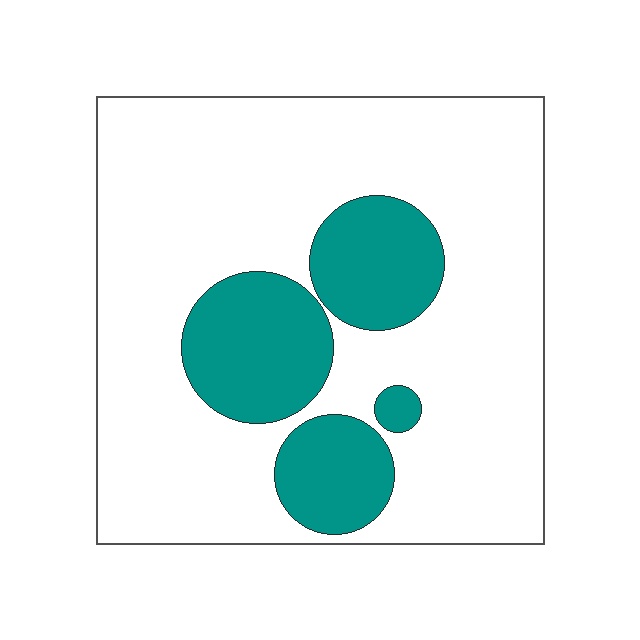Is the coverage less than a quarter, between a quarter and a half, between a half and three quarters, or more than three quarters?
Less than a quarter.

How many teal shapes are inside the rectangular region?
4.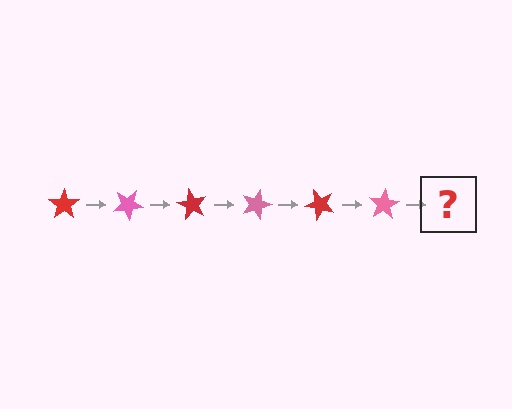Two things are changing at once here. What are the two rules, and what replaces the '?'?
The two rules are that it rotates 30 degrees each step and the color cycles through red and pink. The '?' should be a red star, rotated 180 degrees from the start.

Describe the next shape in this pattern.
It should be a red star, rotated 180 degrees from the start.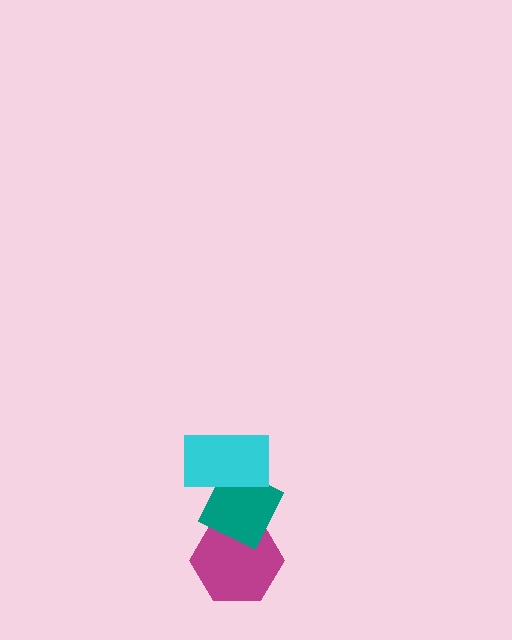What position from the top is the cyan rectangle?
The cyan rectangle is 1st from the top.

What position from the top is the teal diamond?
The teal diamond is 2nd from the top.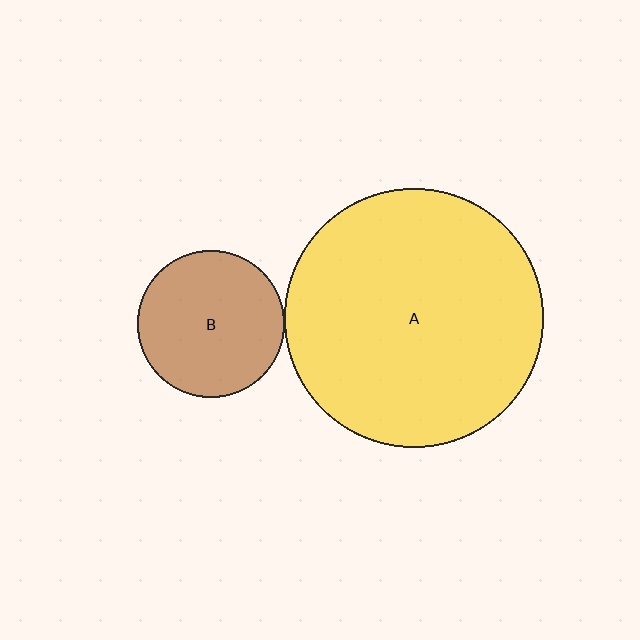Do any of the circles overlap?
No, none of the circles overlap.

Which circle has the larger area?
Circle A (yellow).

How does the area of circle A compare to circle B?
Approximately 3.1 times.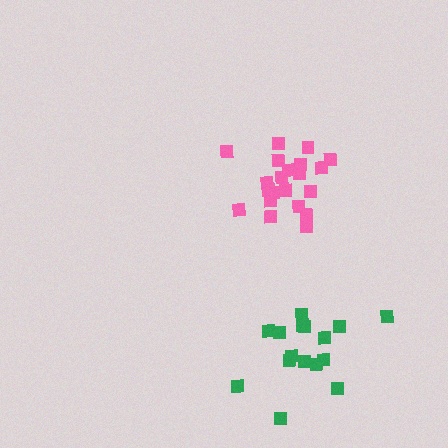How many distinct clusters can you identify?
There are 2 distinct clusters.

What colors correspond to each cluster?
The clusters are colored: pink, green.